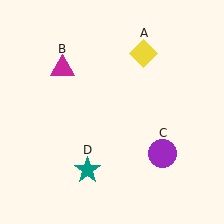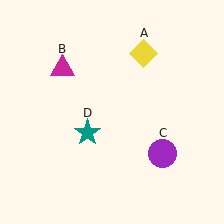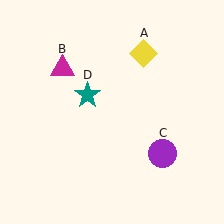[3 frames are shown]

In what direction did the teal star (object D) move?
The teal star (object D) moved up.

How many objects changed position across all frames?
1 object changed position: teal star (object D).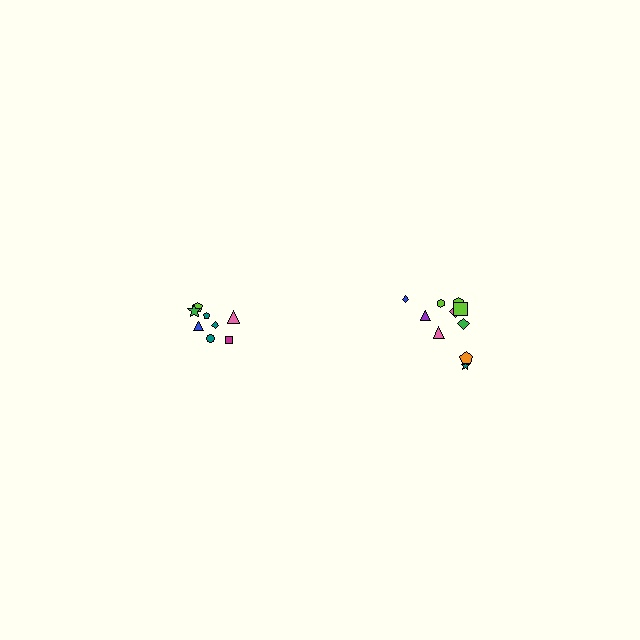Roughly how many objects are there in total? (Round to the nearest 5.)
Roughly 20 objects in total.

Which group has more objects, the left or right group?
The right group.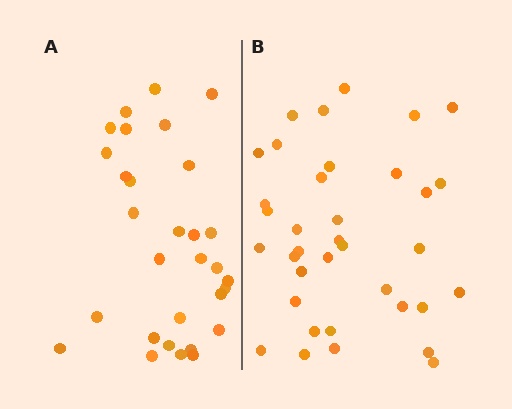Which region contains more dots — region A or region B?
Region B (the right region) has more dots.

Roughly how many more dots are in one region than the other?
Region B has about 6 more dots than region A.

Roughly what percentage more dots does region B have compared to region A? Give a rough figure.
About 20% more.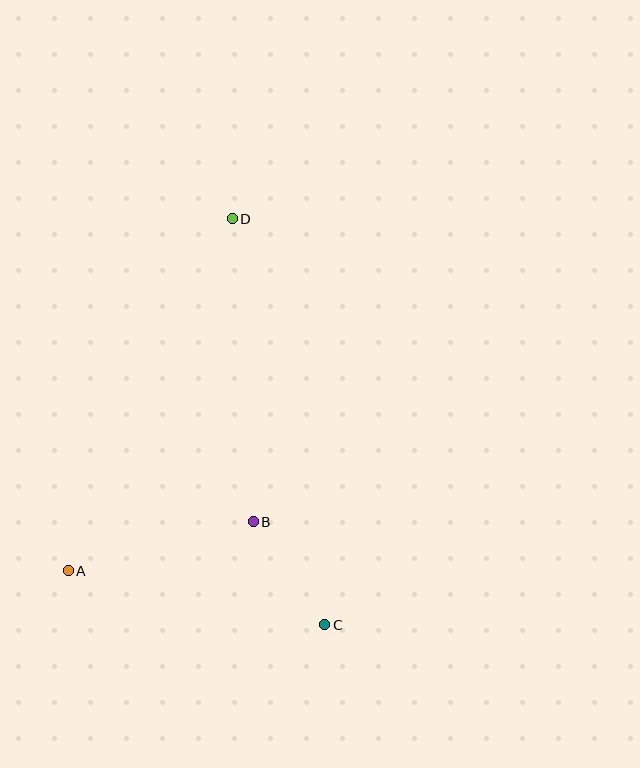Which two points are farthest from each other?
Points C and D are farthest from each other.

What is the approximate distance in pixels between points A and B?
The distance between A and B is approximately 192 pixels.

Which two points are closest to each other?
Points B and C are closest to each other.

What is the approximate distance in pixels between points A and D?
The distance between A and D is approximately 388 pixels.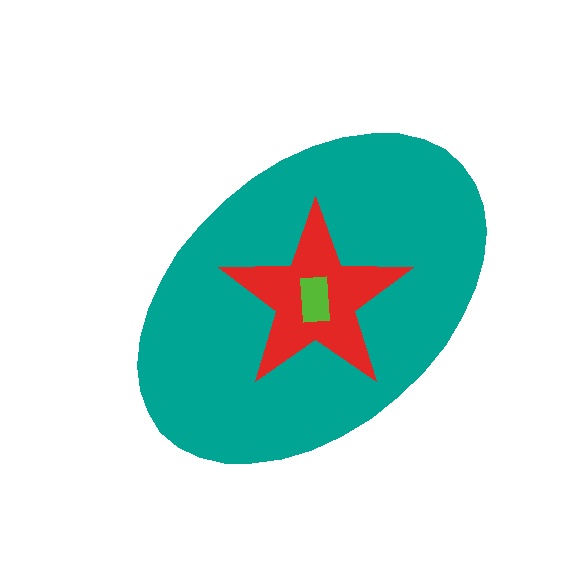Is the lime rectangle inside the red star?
Yes.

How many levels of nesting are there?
3.